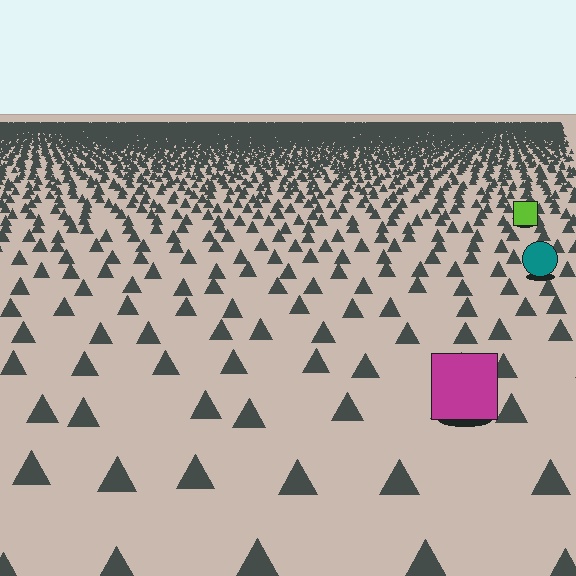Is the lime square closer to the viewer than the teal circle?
No. The teal circle is closer — you can tell from the texture gradient: the ground texture is coarser near it.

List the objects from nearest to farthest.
From nearest to farthest: the magenta square, the teal circle, the lime square.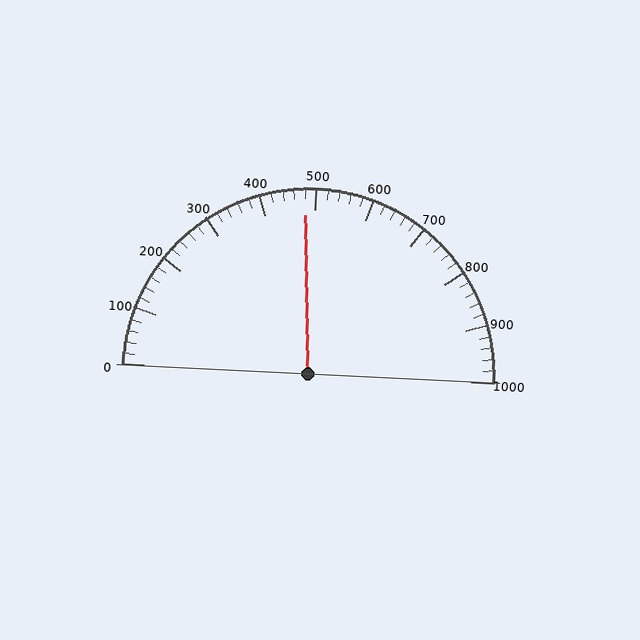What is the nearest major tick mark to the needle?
The nearest major tick mark is 500.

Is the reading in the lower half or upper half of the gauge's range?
The reading is in the lower half of the range (0 to 1000).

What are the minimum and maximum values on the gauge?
The gauge ranges from 0 to 1000.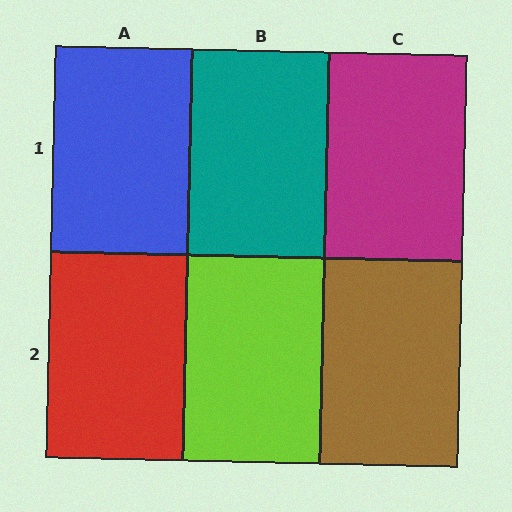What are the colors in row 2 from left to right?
Red, lime, brown.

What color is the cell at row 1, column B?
Teal.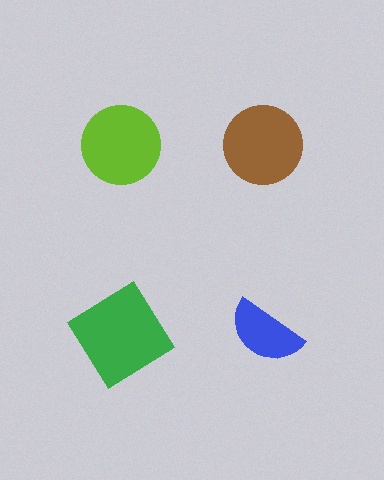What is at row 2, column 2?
A blue semicircle.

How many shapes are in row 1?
2 shapes.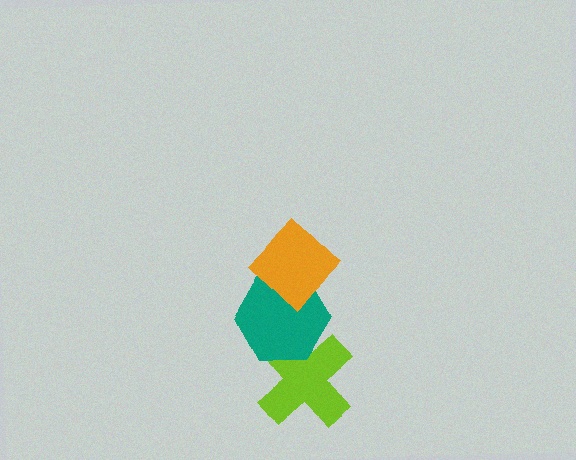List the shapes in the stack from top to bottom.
From top to bottom: the orange diamond, the teal hexagon, the lime cross.